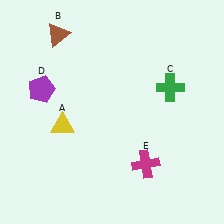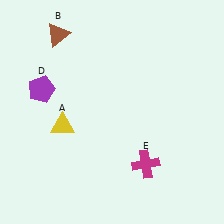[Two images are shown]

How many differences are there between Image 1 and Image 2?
There is 1 difference between the two images.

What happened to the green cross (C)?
The green cross (C) was removed in Image 2. It was in the top-right area of Image 1.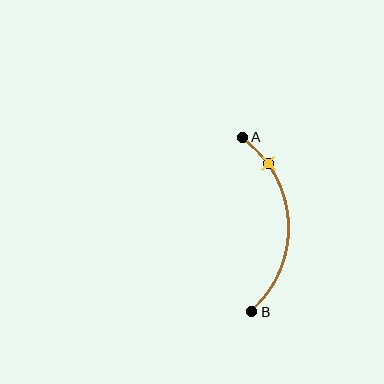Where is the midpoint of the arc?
The arc midpoint is the point on the curve farthest from the straight line joining A and B. It sits to the right of that line.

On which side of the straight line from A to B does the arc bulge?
The arc bulges to the right of the straight line connecting A and B.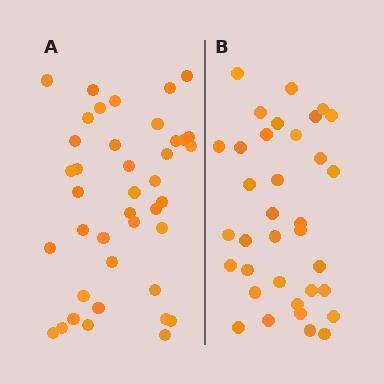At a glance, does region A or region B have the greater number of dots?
Region A (the left region) has more dots.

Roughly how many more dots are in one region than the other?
Region A has about 5 more dots than region B.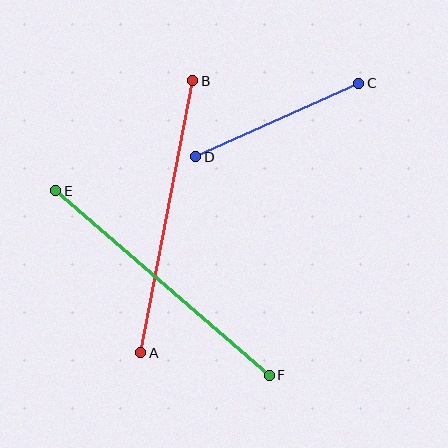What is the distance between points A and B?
The distance is approximately 277 pixels.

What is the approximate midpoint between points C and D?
The midpoint is at approximately (277, 120) pixels.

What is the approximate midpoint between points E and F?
The midpoint is at approximately (162, 283) pixels.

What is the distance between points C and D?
The distance is approximately 179 pixels.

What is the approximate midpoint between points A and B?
The midpoint is at approximately (167, 217) pixels.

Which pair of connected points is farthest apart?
Points E and F are farthest apart.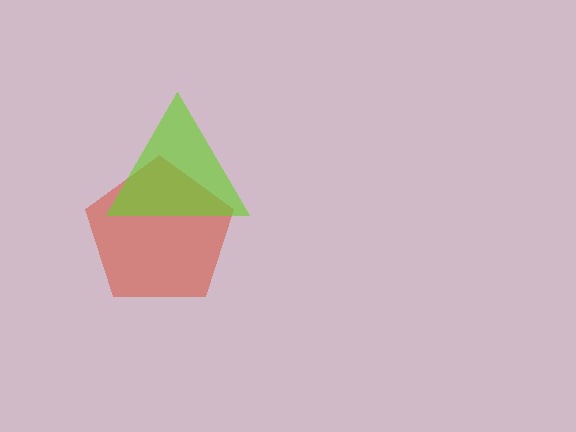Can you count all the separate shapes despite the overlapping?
Yes, there are 2 separate shapes.